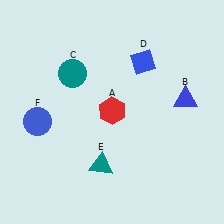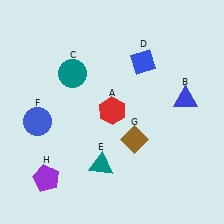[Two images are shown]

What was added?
A brown diamond (G), a purple pentagon (H) were added in Image 2.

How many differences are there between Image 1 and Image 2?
There are 2 differences between the two images.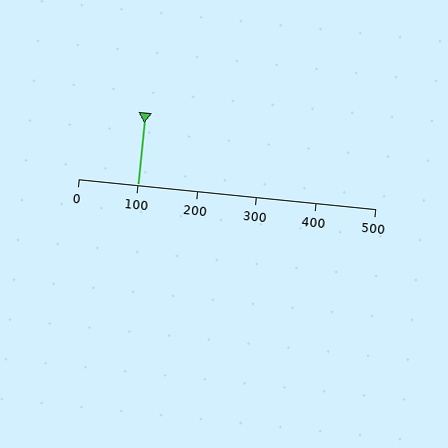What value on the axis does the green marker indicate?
The marker indicates approximately 100.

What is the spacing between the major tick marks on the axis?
The major ticks are spaced 100 apart.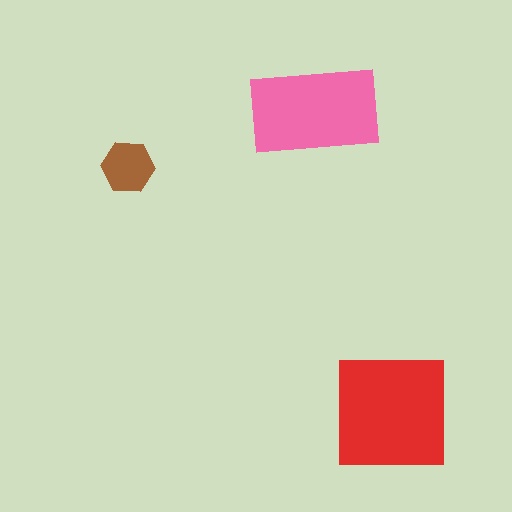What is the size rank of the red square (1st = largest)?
1st.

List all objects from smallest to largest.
The brown hexagon, the pink rectangle, the red square.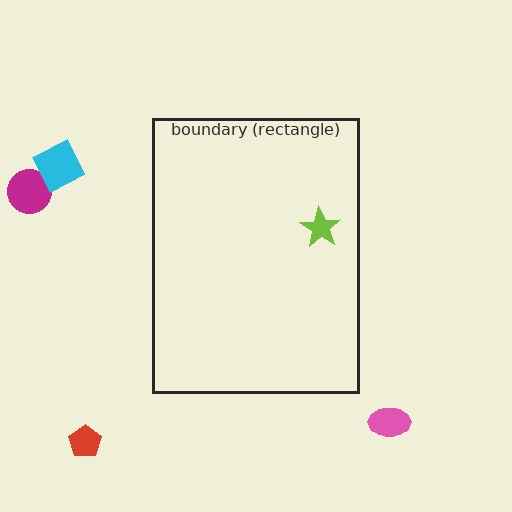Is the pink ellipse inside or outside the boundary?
Outside.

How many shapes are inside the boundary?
1 inside, 4 outside.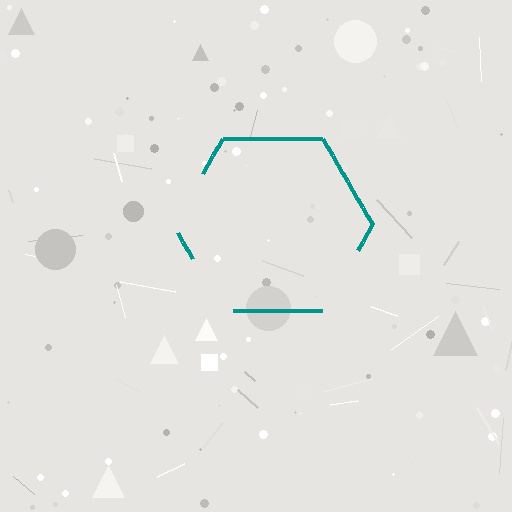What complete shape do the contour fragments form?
The contour fragments form a hexagon.